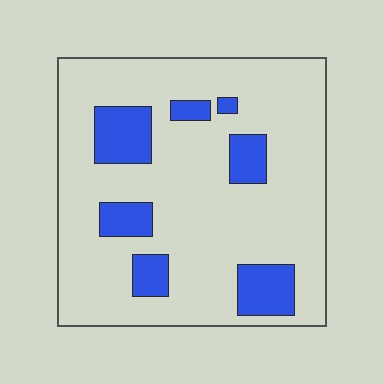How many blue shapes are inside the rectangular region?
7.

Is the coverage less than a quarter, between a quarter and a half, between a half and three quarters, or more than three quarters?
Less than a quarter.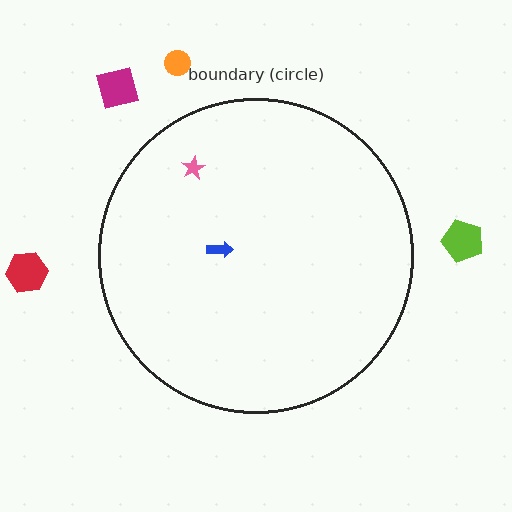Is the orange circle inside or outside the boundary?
Outside.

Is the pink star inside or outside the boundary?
Inside.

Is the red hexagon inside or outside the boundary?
Outside.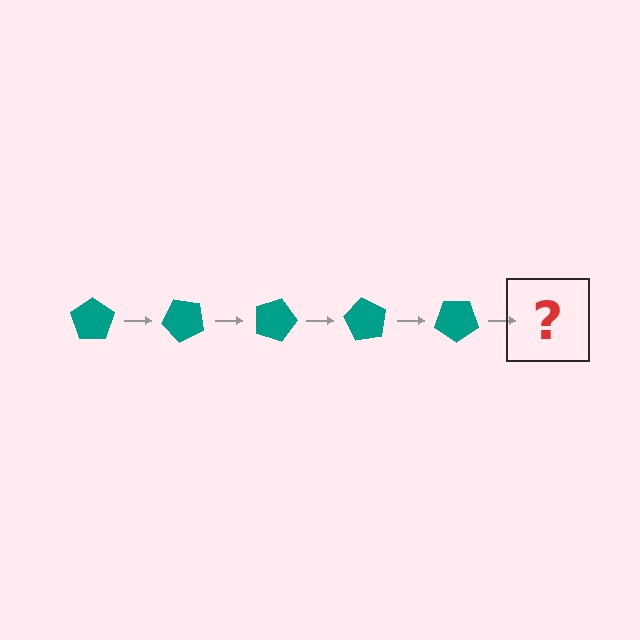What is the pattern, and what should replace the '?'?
The pattern is that the pentagon rotates 45 degrees each step. The '?' should be a teal pentagon rotated 225 degrees.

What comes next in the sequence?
The next element should be a teal pentagon rotated 225 degrees.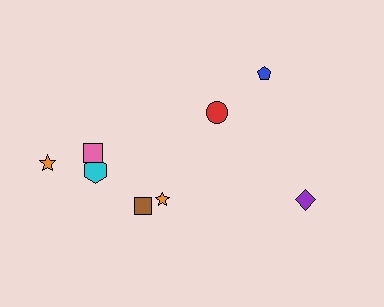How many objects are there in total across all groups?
There are 8 objects.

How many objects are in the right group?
There are 3 objects.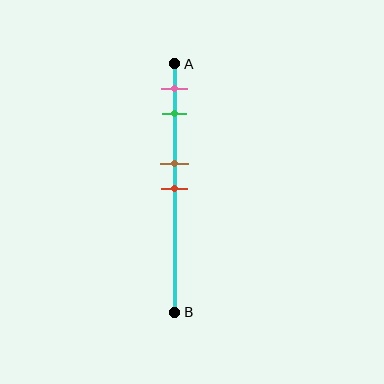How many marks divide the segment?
There are 4 marks dividing the segment.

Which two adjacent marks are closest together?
The brown and red marks are the closest adjacent pair.